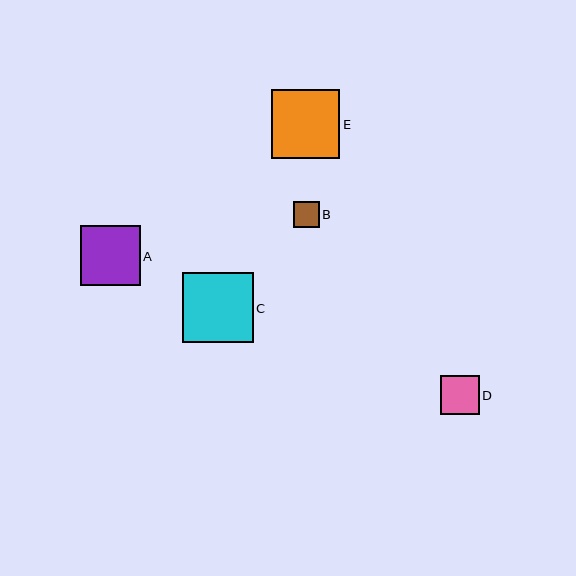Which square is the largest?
Square C is the largest with a size of approximately 70 pixels.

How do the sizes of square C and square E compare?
Square C and square E are approximately the same size.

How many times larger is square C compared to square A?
Square C is approximately 1.2 times the size of square A.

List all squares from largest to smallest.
From largest to smallest: C, E, A, D, B.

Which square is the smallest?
Square B is the smallest with a size of approximately 26 pixels.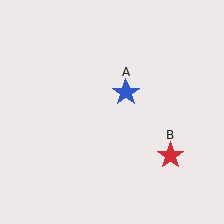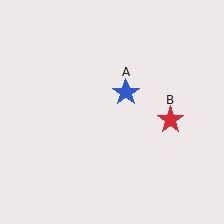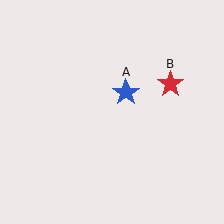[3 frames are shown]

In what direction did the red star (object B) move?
The red star (object B) moved up.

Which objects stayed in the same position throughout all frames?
Blue star (object A) remained stationary.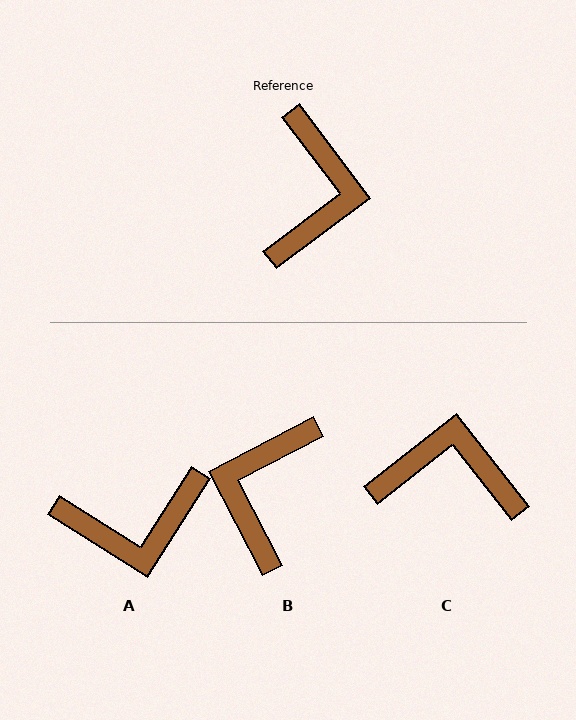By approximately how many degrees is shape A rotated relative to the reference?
Approximately 69 degrees clockwise.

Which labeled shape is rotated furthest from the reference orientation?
B, about 170 degrees away.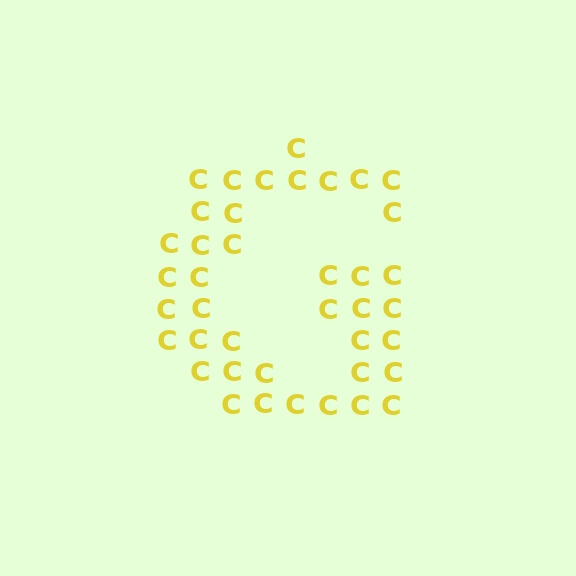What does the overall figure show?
The overall figure shows the letter G.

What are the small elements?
The small elements are letter C's.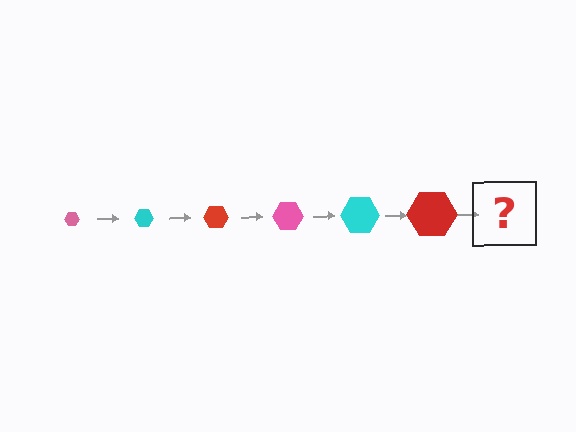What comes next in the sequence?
The next element should be a pink hexagon, larger than the previous one.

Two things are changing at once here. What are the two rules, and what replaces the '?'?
The two rules are that the hexagon grows larger each step and the color cycles through pink, cyan, and red. The '?' should be a pink hexagon, larger than the previous one.